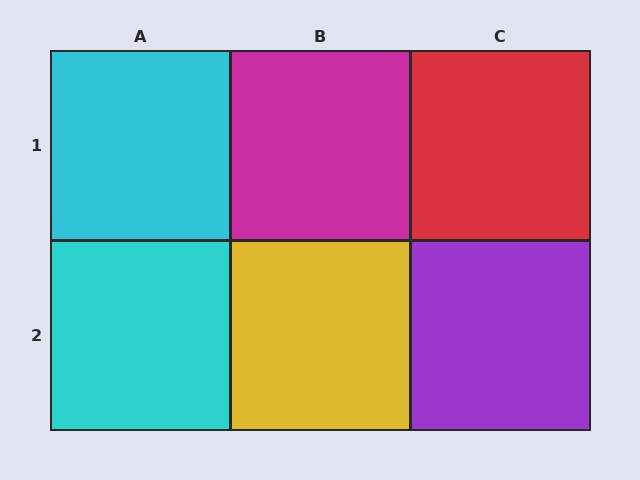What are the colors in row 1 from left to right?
Cyan, magenta, red.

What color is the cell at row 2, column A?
Cyan.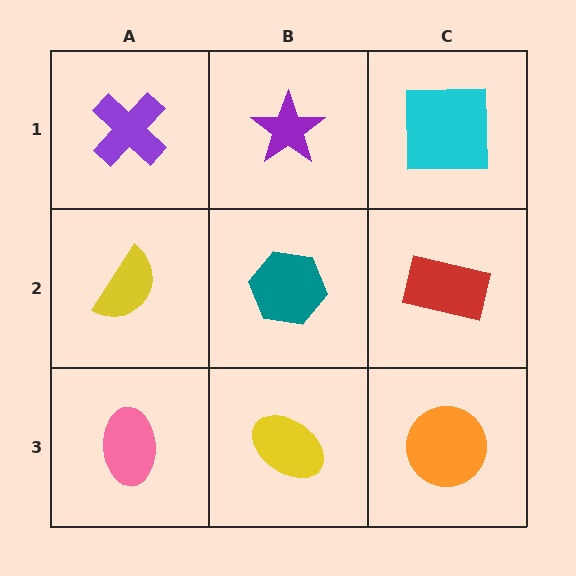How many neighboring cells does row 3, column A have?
2.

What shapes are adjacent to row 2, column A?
A purple cross (row 1, column A), a pink ellipse (row 3, column A), a teal hexagon (row 2, column B).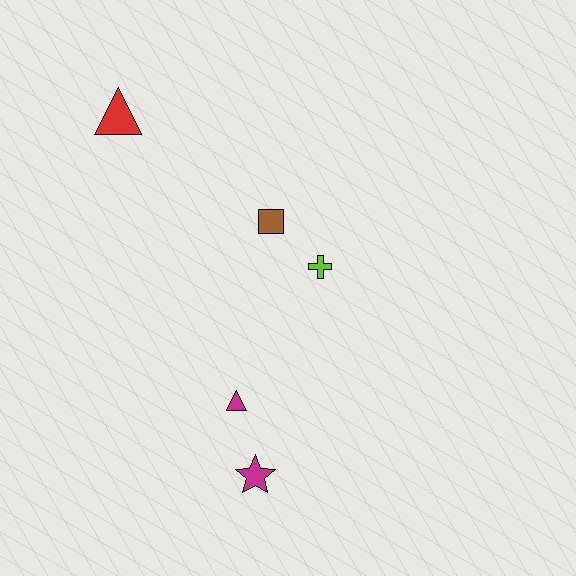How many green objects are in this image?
There are no green objects.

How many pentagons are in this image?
There are no pentagons.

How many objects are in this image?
There are 5 objects.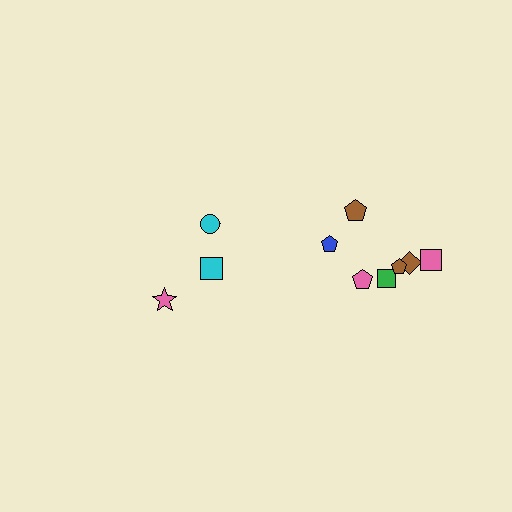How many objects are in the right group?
There are 7 objects.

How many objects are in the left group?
There are 4 objects.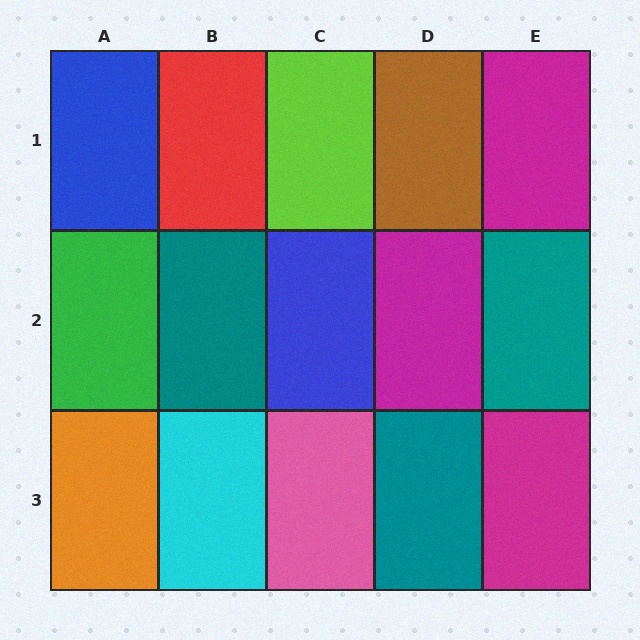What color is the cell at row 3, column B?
Cyan.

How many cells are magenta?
3 cells are magenta.